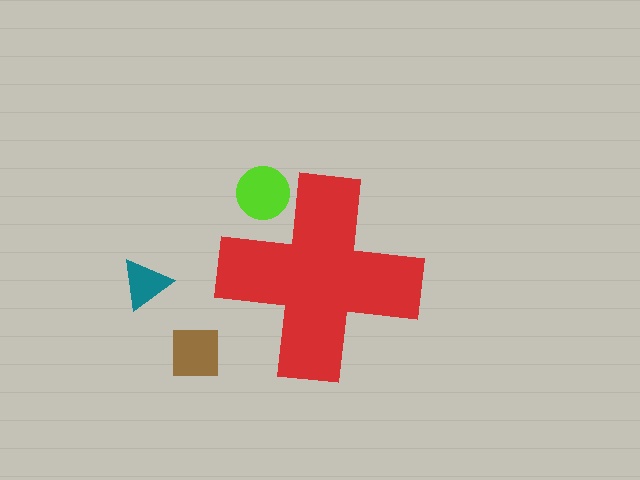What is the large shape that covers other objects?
A red cross.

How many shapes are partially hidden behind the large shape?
1 shape is partially hidden.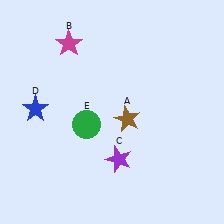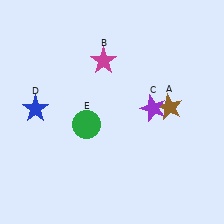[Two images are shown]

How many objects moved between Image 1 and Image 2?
3 objects moved between the two images.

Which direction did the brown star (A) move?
The brown star (A) moved right.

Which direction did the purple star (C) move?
The purple star (C) moved up.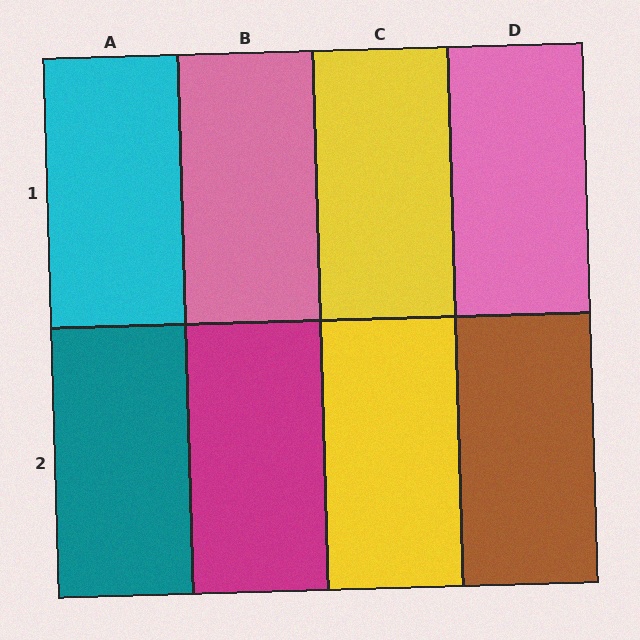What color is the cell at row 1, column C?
Yellow.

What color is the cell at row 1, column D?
Pink.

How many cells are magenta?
1 cell is magenta.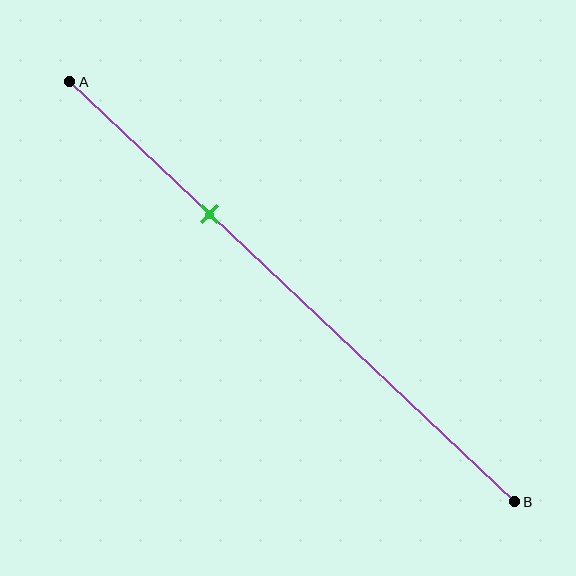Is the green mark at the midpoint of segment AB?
No, the mark is at about 30% from A, not at the 50% midpoint.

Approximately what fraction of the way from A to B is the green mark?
The green mark is approximately 30% of the way from A to B.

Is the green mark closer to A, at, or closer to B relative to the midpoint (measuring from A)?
The green mark is closer to point A than the midpoint of segment AB.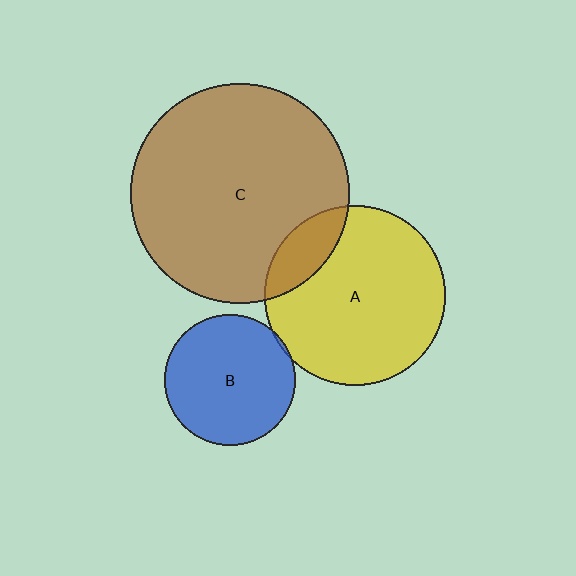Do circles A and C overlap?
Yes.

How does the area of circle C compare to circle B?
Approximately 2.8 times.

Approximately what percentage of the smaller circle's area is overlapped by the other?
Approximately 15%.